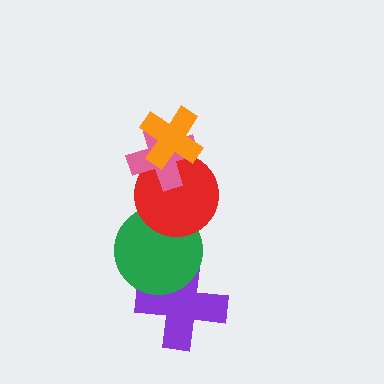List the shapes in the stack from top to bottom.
From top to bottom: the orange cross, the pink cross, the red circle, the green circle, the purple cross.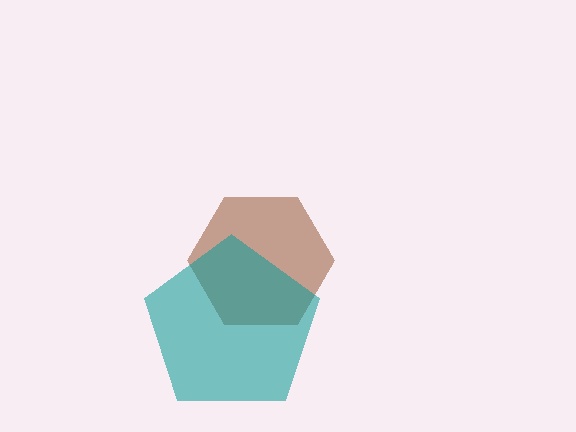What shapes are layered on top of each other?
The layered shapes are: a brown hexagon, a teal pentagon.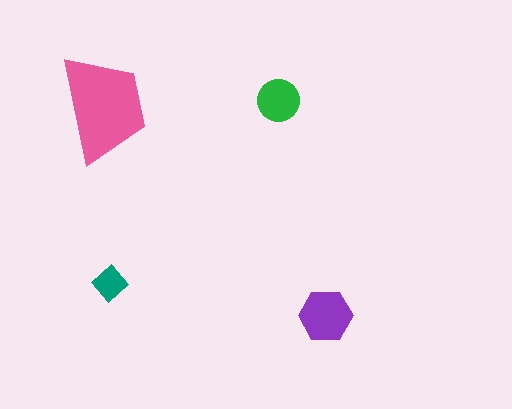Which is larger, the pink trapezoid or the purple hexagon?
The pink trapezoid.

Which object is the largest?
The pink trapezoid.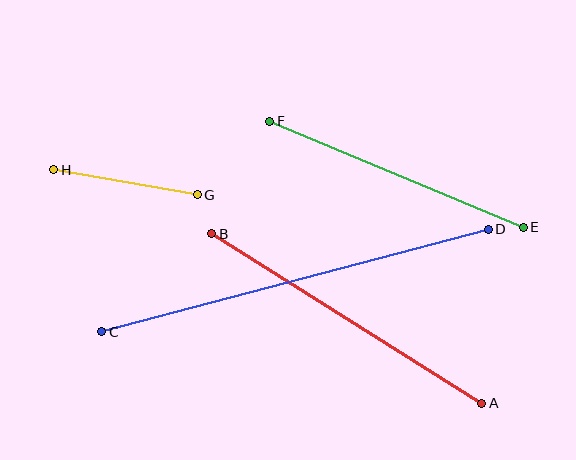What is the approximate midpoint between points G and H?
The midpoint is at approximately (126, 182) pixels.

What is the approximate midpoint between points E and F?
The midpoint is at approximately (396, 174) pixels.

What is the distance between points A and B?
The distance is approximately 319 pixels.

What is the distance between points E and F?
The distance is approximately 275 pixels.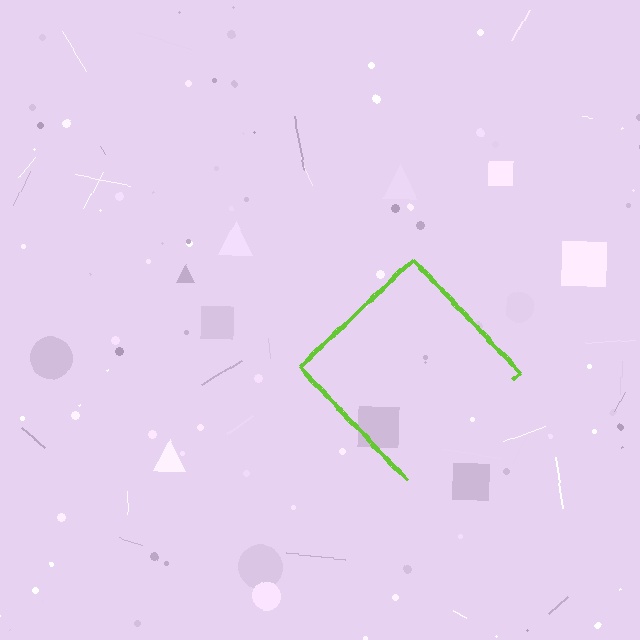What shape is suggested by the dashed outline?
The dashed outline suggests a diamond.